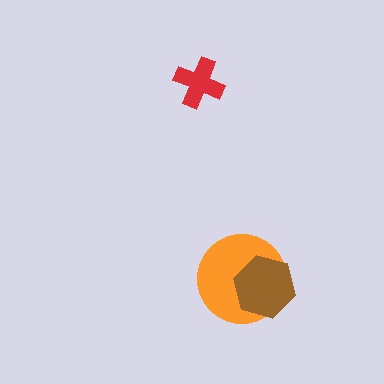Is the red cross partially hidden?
No, no other shape covers it.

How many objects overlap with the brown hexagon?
1 object overlaps with the brown hexagon.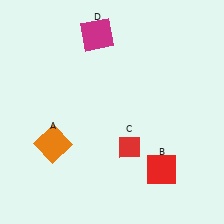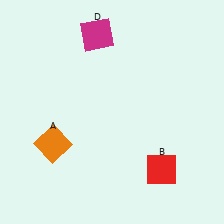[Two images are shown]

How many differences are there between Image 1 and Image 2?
There is 1 difference between the two images.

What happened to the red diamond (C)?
The red diamond (C) was removed in Image 2. It was in the bottom-right area of Image 1.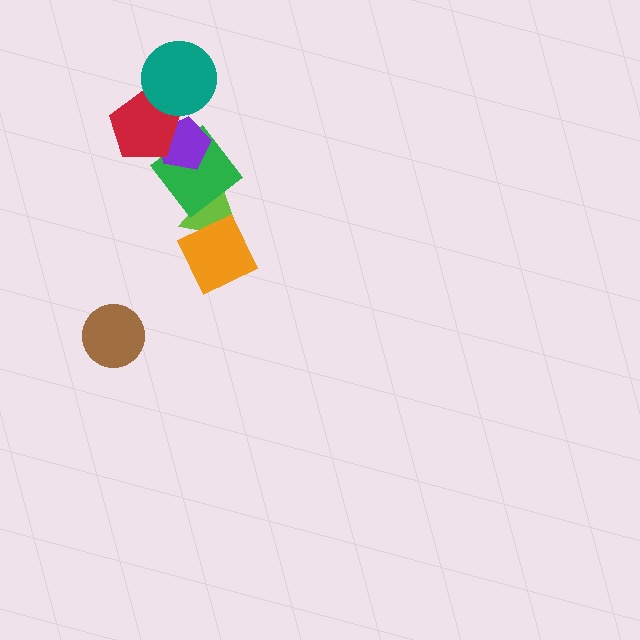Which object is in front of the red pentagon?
The teal circle is in front of the red pentagon.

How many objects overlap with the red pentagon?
3 objects overlap with the red pentagon.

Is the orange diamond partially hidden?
No, no other shape covers it.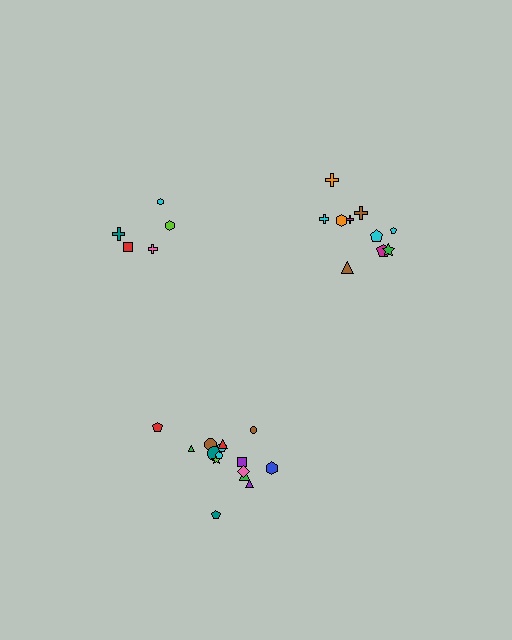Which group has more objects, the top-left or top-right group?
The top-right group.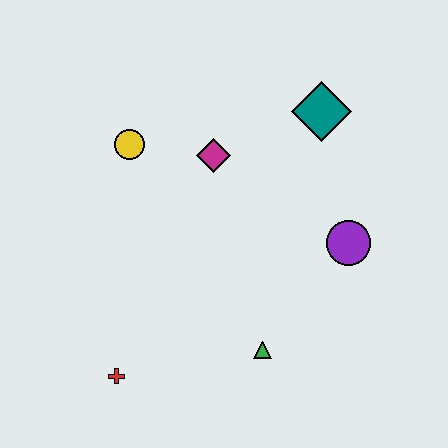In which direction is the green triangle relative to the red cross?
The green triangle is to the right of the red cross.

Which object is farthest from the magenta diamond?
The red cross is farthest from the magenta diamond.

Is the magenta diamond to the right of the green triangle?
No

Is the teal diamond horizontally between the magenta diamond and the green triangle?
No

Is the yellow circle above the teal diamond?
No